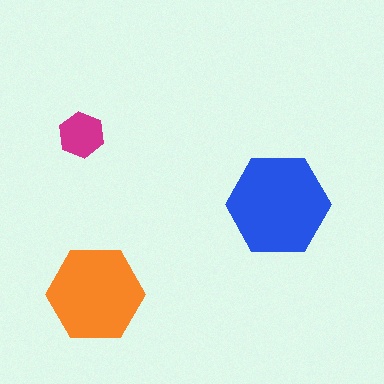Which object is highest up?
The magenta hexagon is topmost.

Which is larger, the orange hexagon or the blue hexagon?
The blue one.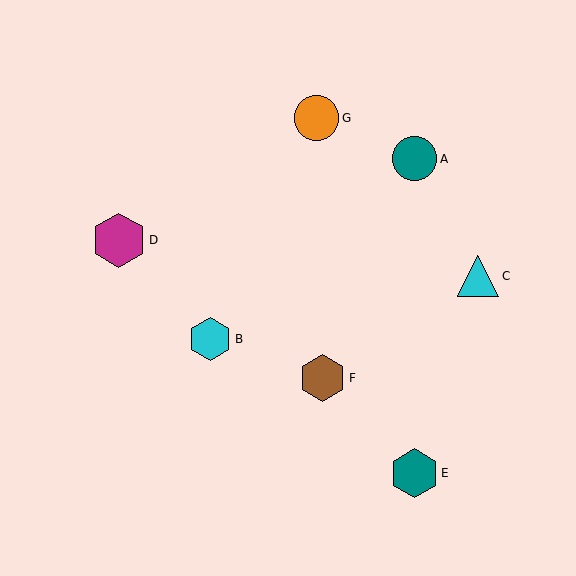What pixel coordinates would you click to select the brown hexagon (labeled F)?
Click at (322, 378) to select the brown hexagon F.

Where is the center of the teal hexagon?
The center of the teal hexagon is at (414, 473).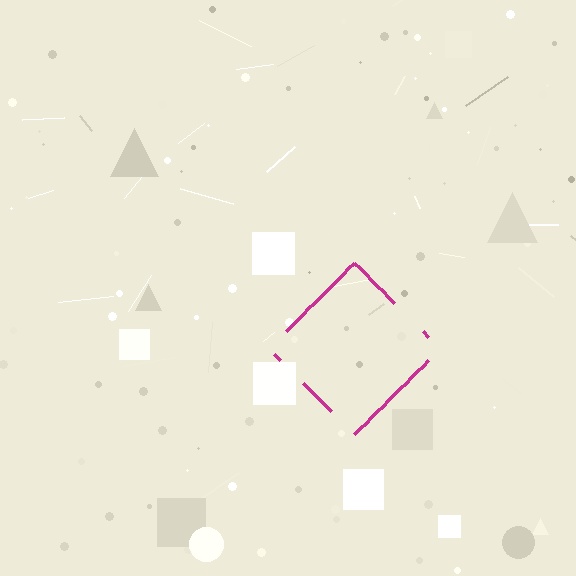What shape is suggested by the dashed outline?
The dashed outline suggests a diamond.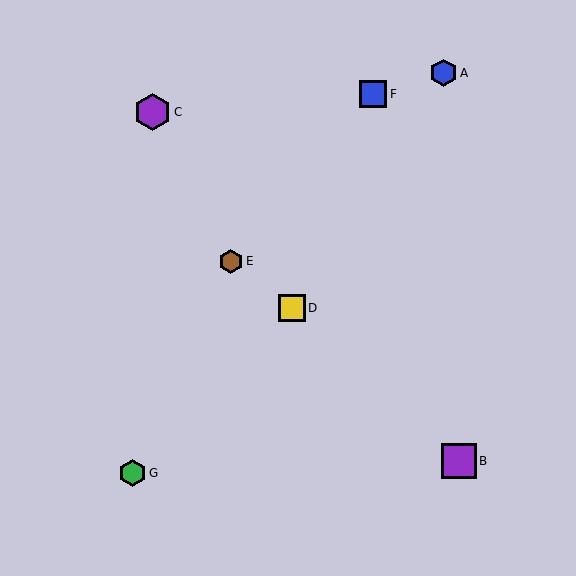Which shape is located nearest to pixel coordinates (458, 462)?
The purple square (labeled B) at (459, 461) is nearest to that location.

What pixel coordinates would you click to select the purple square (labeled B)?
Click at (459, 461) to select the purple square B.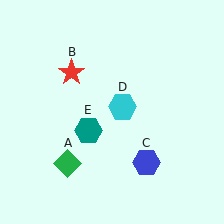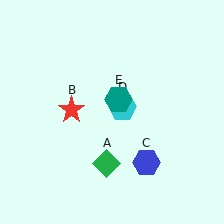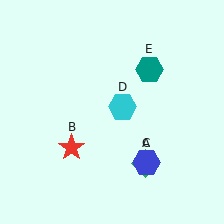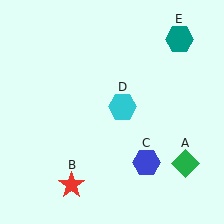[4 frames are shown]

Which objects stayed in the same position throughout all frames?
Blue hexagon (object C) and cyan hexagon (object D) remained stationary.